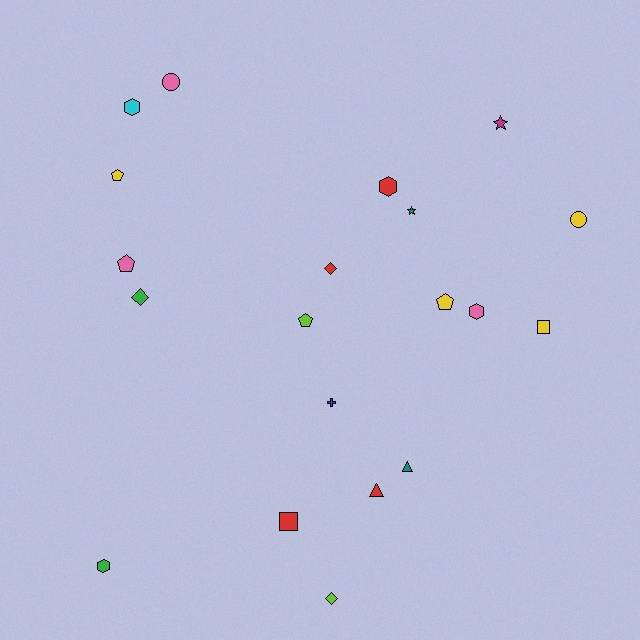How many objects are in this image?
There are 20 objects.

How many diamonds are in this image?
There are 3 diamonds.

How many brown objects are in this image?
There are no brown objects.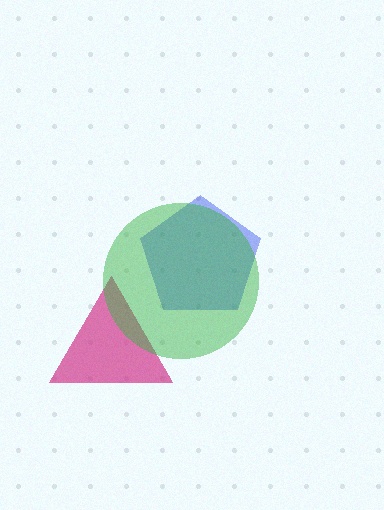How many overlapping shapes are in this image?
There are 3 overlapping shapes in the image.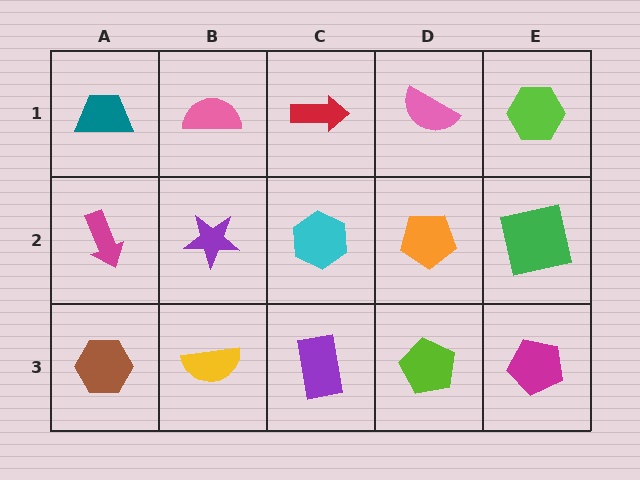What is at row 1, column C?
A red arrow.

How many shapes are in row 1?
5 shapes.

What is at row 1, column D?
A pink semicircle.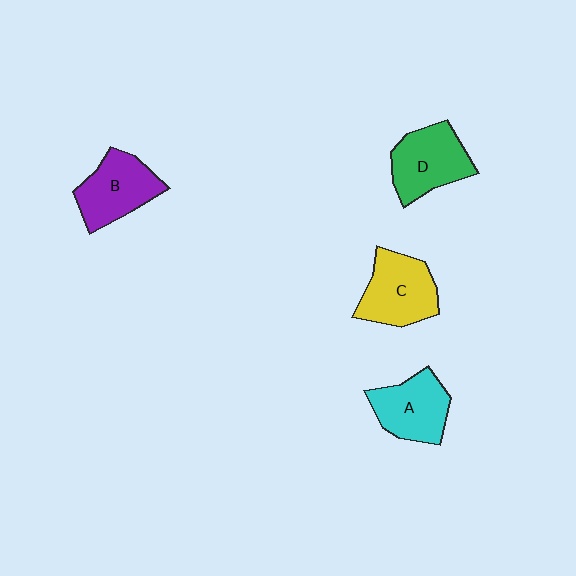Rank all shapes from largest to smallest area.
From largest to smallest: C (yellow), D (green), B (purple), A (cyan).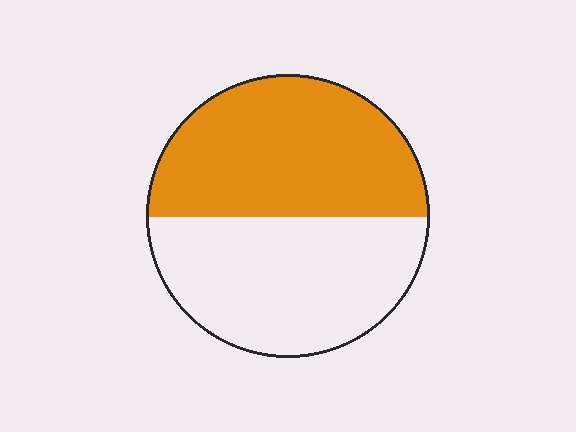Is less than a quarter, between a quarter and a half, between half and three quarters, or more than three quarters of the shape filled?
Between half and three quarters.